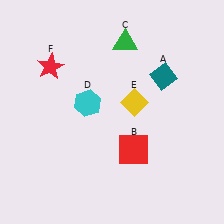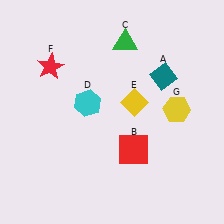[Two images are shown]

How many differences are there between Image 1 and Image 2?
There is 1 difference between the two images.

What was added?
A yellow hexagon (G) was added in Image 2.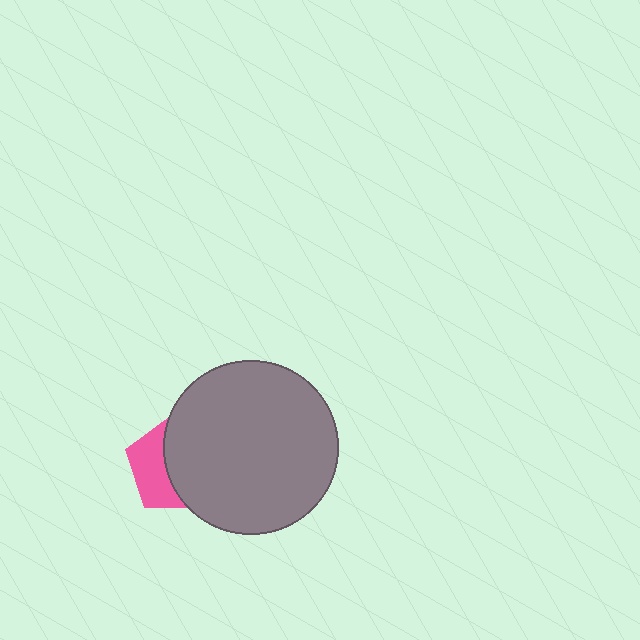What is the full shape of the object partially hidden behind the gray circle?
The partially hidden object is a pink pentagon.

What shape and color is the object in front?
The object in front is a gray circle.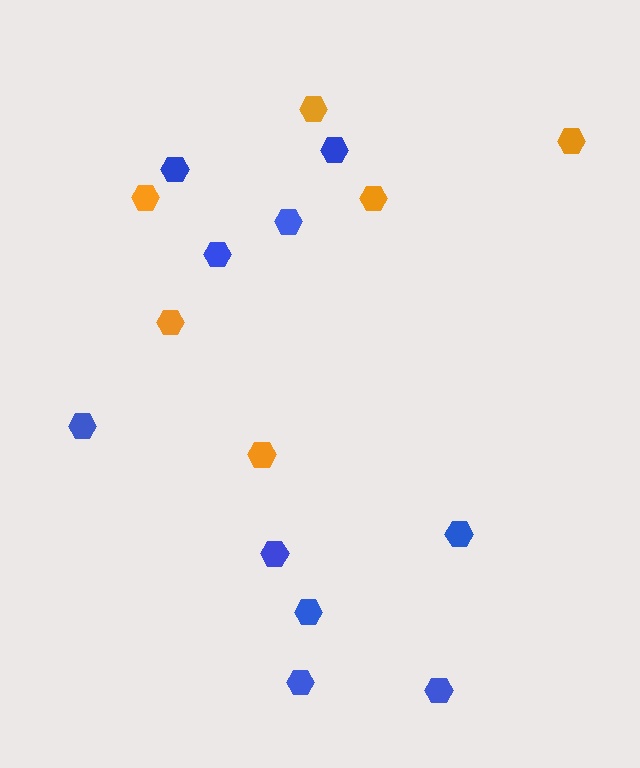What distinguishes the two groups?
There are 2 groups: one group of blue hexagons (10) and one group of orange hexagons (6).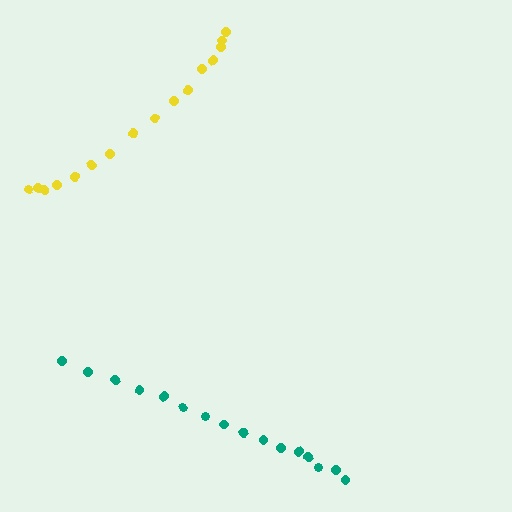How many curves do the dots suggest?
There are 2 distinct paths.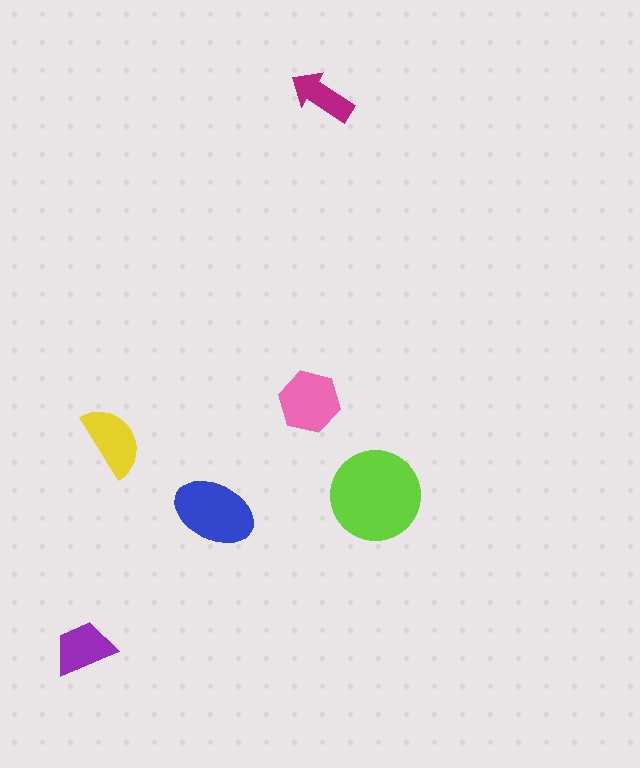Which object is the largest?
The lime circle.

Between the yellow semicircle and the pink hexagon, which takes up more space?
The pink hexagon.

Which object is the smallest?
The magenta arrow.